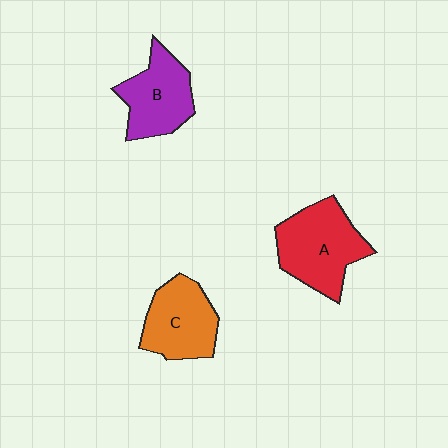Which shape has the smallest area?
Shape B (purple).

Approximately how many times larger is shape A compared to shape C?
Approximately 1.2 times.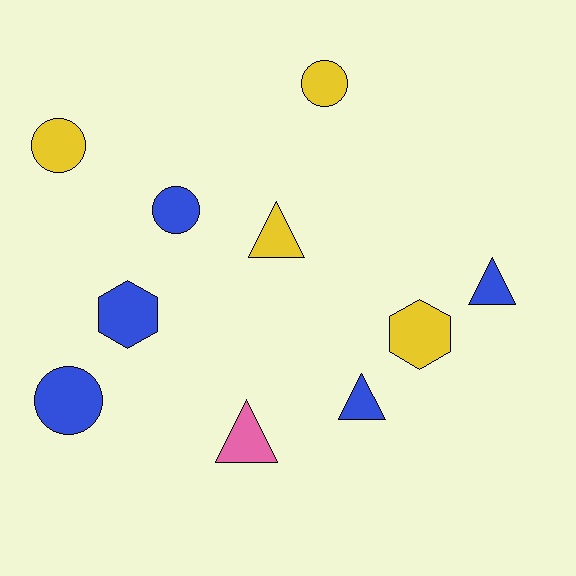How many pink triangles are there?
There is 1 pink triangle.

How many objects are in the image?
There are 10 objects.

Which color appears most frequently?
Blue, with 5 objects.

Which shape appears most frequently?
Triangle, with 4 objects.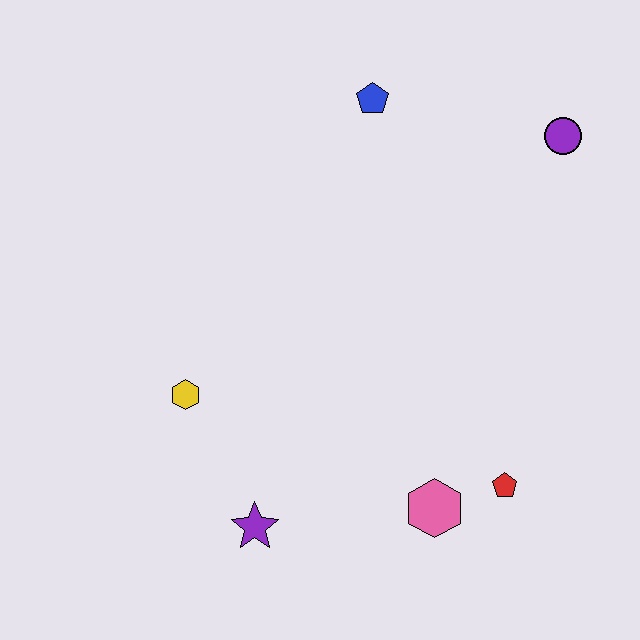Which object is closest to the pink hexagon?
The red pentagon is closest to the pink hexagon.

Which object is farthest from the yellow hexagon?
The purple circle is farthest from the yellow hexagon.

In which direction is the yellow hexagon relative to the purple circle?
The yellow hexagon is to the left of the purple circle.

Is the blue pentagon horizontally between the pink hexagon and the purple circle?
No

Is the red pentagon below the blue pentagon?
Yes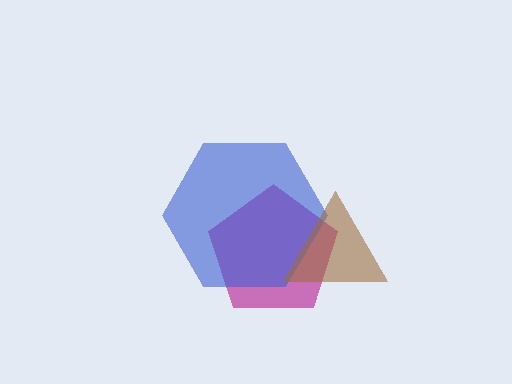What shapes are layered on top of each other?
The layered shapes are: a magenta pentagon, a blue hexagon, a brown triangle.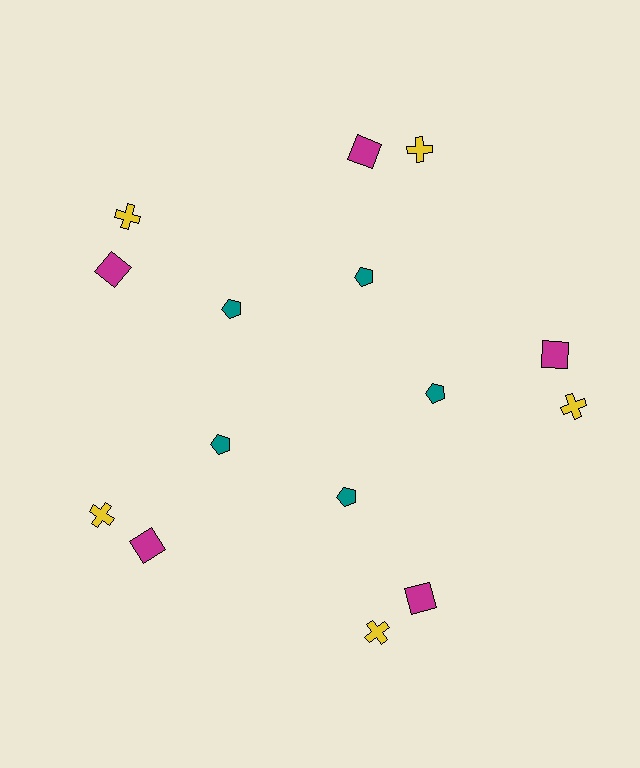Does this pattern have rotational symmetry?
Yes, this pattern has 5-fold rotational symmetry. It looks the same after rotating 72 degrees around the center.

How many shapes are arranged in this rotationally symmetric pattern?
There are 15 shapes, arranged in 5 groups of 3.